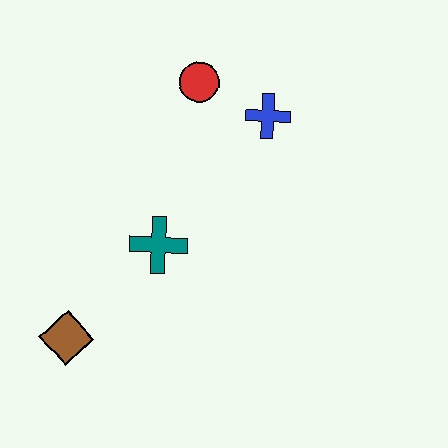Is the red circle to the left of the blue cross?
Yes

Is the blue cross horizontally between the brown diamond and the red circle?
No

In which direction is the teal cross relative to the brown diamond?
The teal cross is above the brown diamond.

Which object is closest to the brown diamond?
The teal cross is closest to the brown diamond.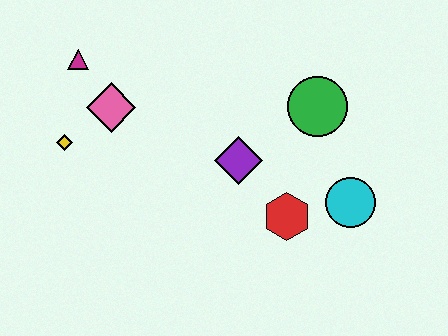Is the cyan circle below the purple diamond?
Yes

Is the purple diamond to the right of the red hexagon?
No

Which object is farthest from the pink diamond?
The cyan circle is farthest from the pink diamond.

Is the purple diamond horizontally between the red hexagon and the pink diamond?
Yes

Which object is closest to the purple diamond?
The red hexagon is closest to the purple diamond.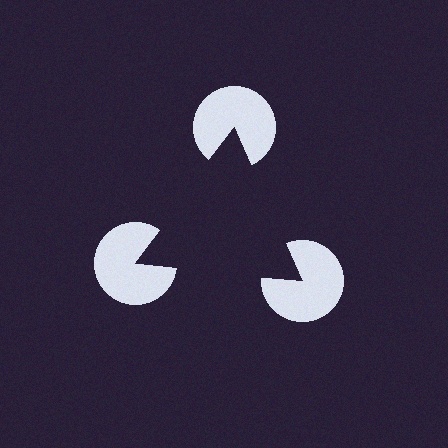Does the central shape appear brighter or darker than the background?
It typically appears slightly darker than the background, even though no actual brightness change is drawn.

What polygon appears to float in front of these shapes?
An illusory triangle — its edges are inferred from the aligned wedge cuts in the pac-man discs, not physically drawn.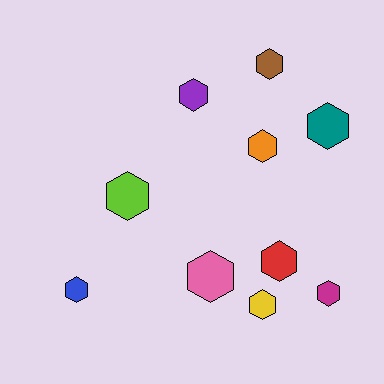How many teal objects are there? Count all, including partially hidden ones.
There is 1 teal object.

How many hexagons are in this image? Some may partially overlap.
There are 10 hexagons.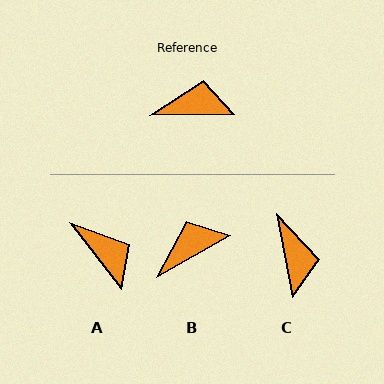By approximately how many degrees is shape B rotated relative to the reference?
Approximately 29 degrees counter-clockwise.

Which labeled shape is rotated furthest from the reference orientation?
C, about 80 degrees away.